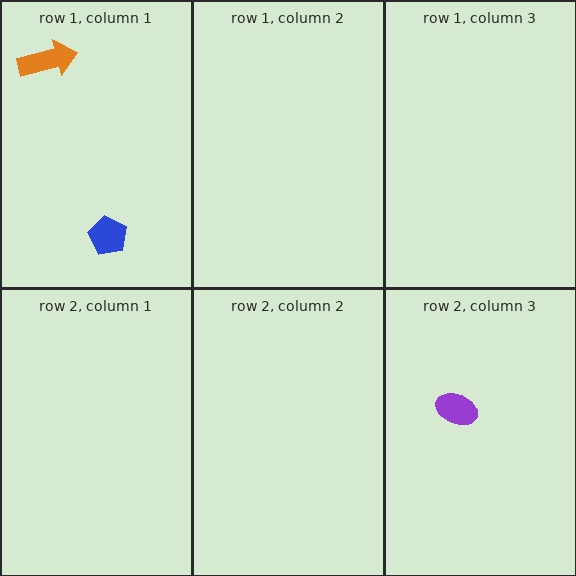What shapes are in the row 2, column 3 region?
The purple ellipse.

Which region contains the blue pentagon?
The row 1, column 1 region.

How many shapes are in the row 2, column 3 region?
1.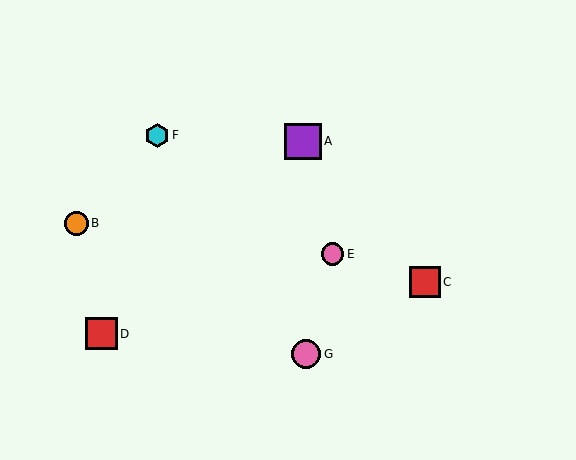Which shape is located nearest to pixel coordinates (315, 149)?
The purple square (labeled A) at (303, 141) is nearest to that location.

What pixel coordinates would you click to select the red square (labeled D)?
Click at (101, 334) to select the red square D.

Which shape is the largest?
The purple square (labeled A) is the largest.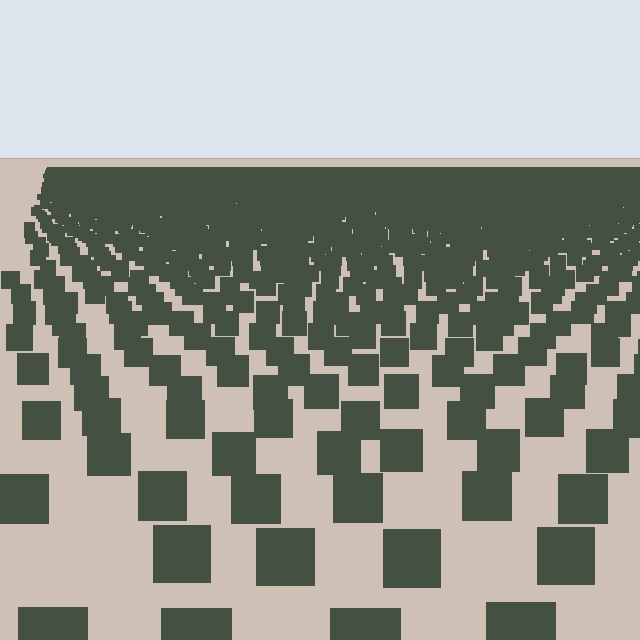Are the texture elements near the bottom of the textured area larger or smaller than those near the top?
Larger. Near the bottom, elements are closer to the viewer and appear at a bigger on-screen size.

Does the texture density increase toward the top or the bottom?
Density increases toward the top.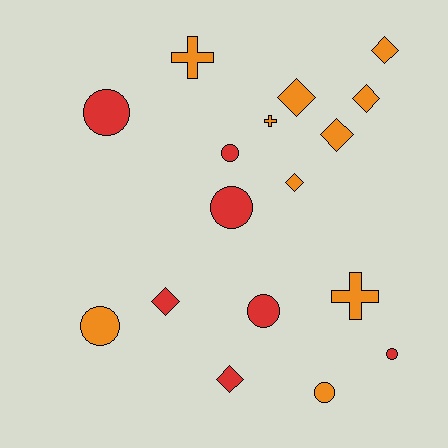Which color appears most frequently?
Orange, with 10 objects.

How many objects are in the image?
There are 17 objects.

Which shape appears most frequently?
Diamond, with 7 objects.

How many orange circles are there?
There are 2 orange circles.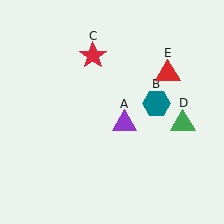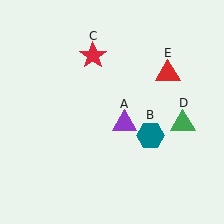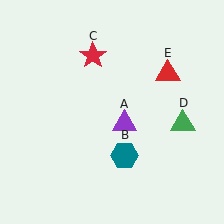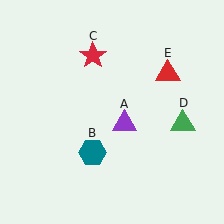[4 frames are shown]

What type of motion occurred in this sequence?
The teal hexagon (object B) rotated clockwise around the center of the scene.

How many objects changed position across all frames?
1 object changed position: teal hexagon (object B).